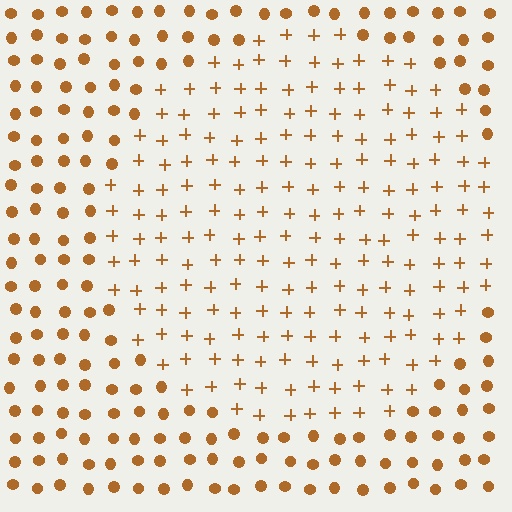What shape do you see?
I see a circle.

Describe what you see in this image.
The image is filled with small brown elements arranged in a uniform grid. A circle-shaped region contains plus signs, while the surrounding area contains circles. The boundary is defined purely by the change in element shape.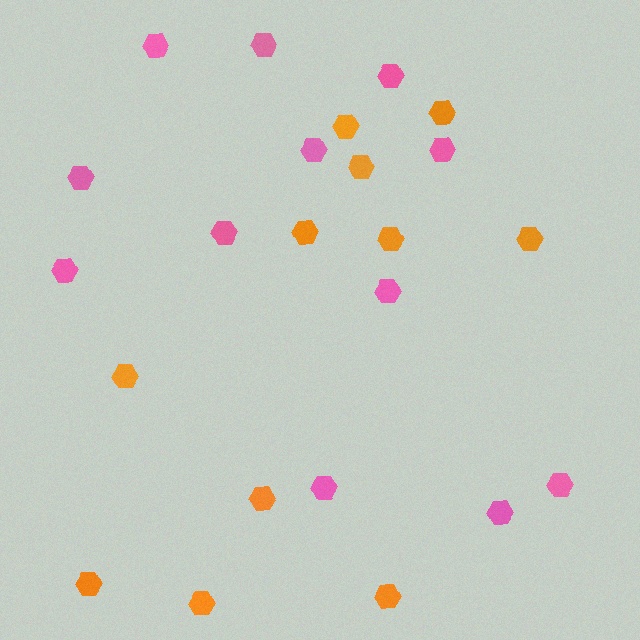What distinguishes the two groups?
There are 2 groups: one group of orange hexagons (11) and one group of pink hexagons (12).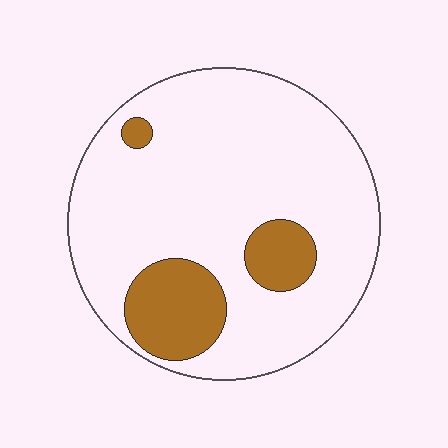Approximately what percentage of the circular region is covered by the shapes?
Approximately 15%.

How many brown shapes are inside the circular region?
3.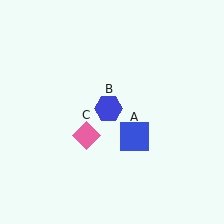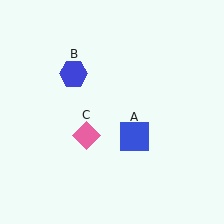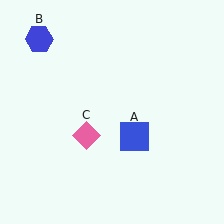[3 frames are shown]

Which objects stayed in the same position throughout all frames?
Blue square (object A) and pink diamond (object C) remained stationary.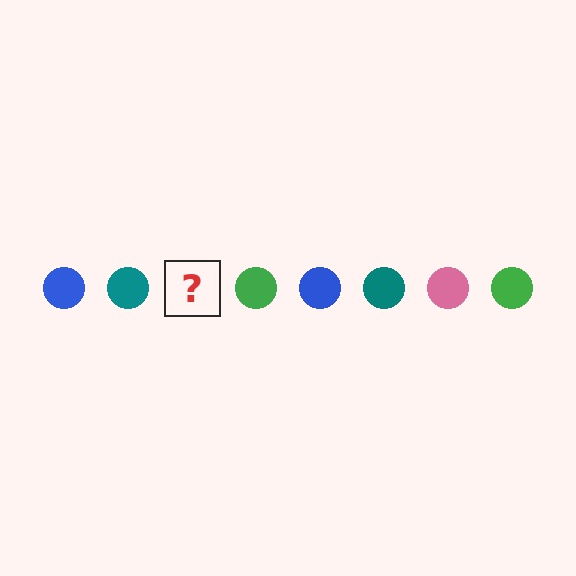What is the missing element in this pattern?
The missing element is a pink circle.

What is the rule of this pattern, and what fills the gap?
The rule is that the pattern cycles through blue, teal, pink, green circles. The gap should be filled with a pink circle.